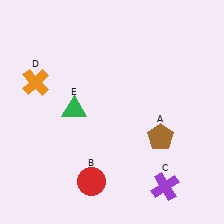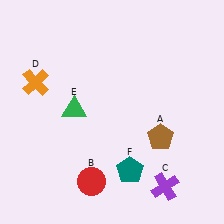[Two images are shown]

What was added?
A teal pentagon (F) was added in Image 2.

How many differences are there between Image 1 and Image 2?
There is 1 difference between the two images.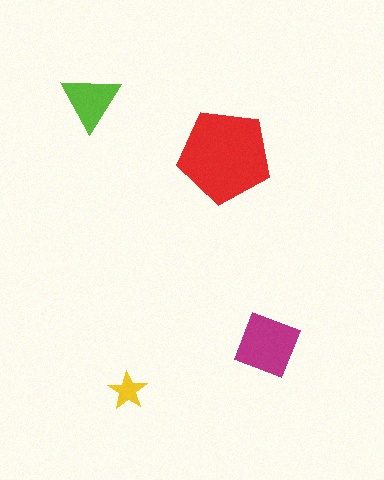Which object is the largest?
The red pentagon.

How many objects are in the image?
There are 4 objects in the image.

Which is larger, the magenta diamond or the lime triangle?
The magenta diamond.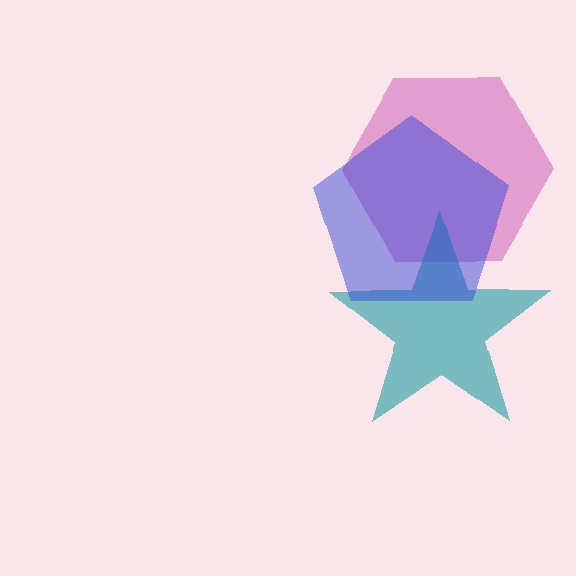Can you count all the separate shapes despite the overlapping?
Yes, there are 3 separate shapes.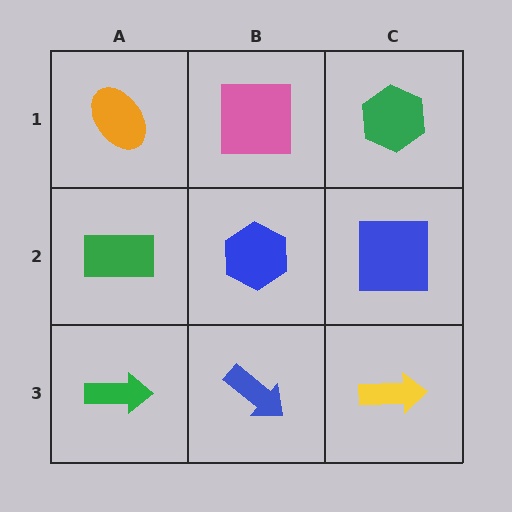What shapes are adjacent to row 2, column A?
An orange ellipse (row 1, column A), a green arrow (row 3, column A), a blue hexagon (row 2, column B).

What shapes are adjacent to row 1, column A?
A green rectangle (row 2, column A), a pink square (row 1, column B).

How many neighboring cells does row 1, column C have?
2.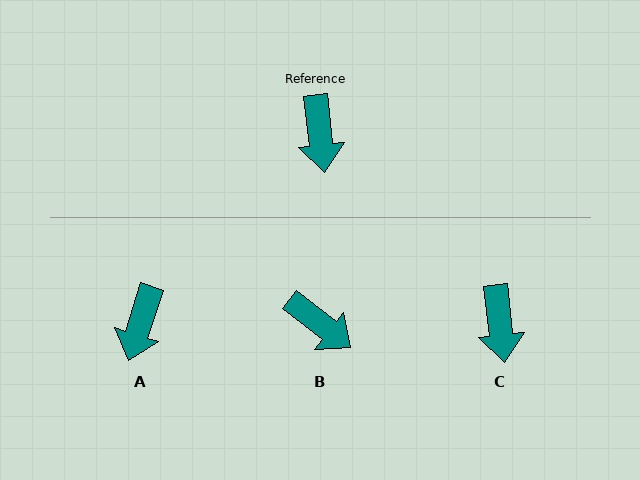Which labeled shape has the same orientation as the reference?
C.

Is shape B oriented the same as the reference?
No, it is off by about 46 degrees.